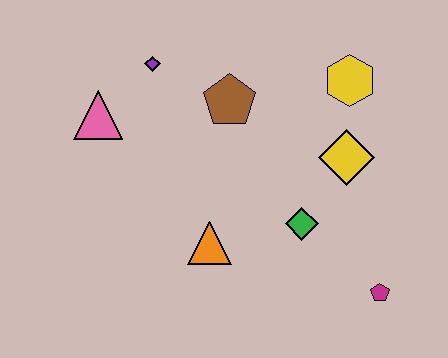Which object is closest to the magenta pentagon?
The green diamond is closest to the magenta pentagon.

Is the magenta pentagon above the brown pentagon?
No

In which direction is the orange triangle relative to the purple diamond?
The orange triangle is below the purple diamond.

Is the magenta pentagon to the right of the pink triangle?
Yes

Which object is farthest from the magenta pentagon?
The pink triangle is farthest from the magenta pentagon.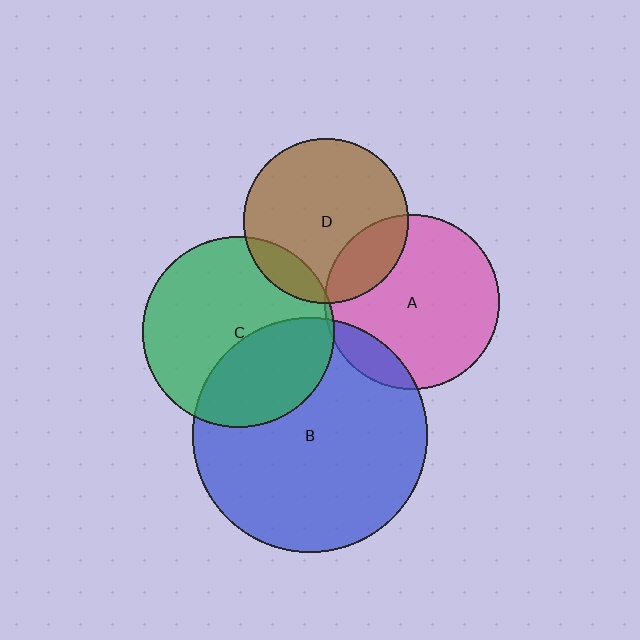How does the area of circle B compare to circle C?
Approximately 1.5 times.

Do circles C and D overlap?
Yes.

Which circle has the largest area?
Circle B (blue).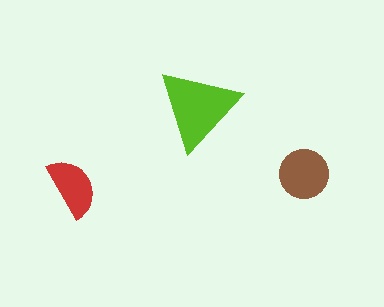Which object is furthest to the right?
The brown circle is rightmost.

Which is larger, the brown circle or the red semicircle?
The brown circle.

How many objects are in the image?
There are 3 objects in the image.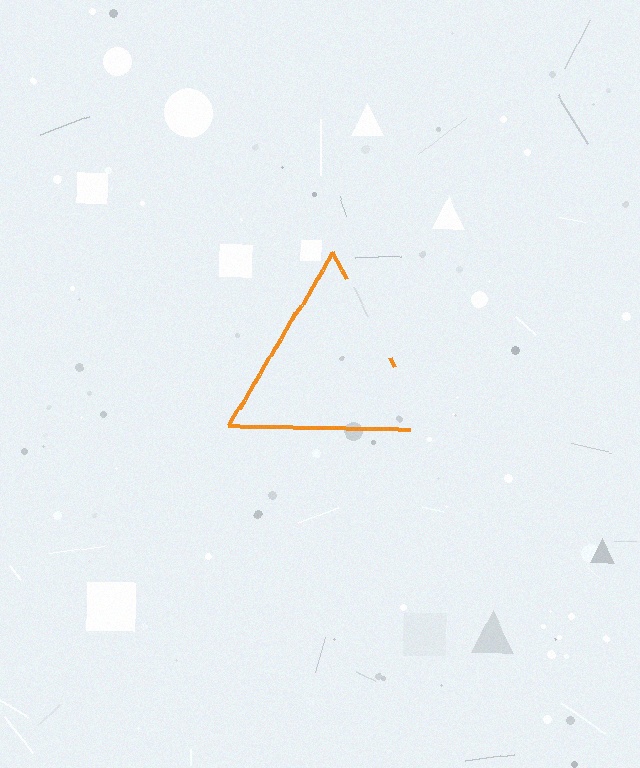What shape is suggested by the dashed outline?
The dashed outline suggests a triangle.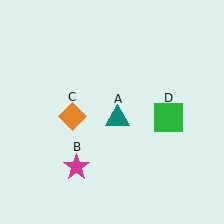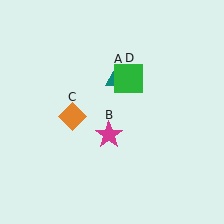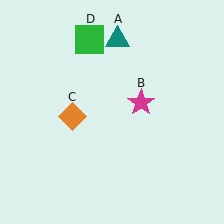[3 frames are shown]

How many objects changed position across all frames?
3 objects changed position: teal triangle (object A), magenta star (object B), green square (object D).